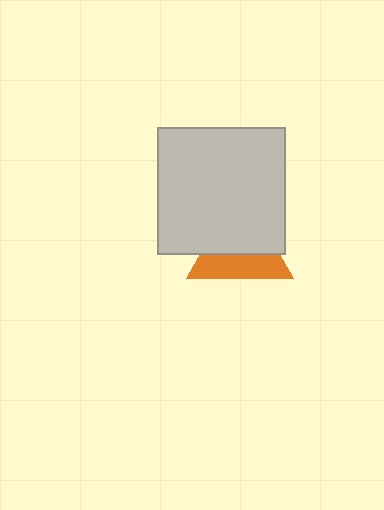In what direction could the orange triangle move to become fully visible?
The orange triangle could move down. That would shift it out from behind the light gray square entirely.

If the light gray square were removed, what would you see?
You would see the complete orange triangle.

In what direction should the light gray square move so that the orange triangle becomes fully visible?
The light gray square should move up. That is the shortest direction to clear the overlap and leave the orange triangle fully visible.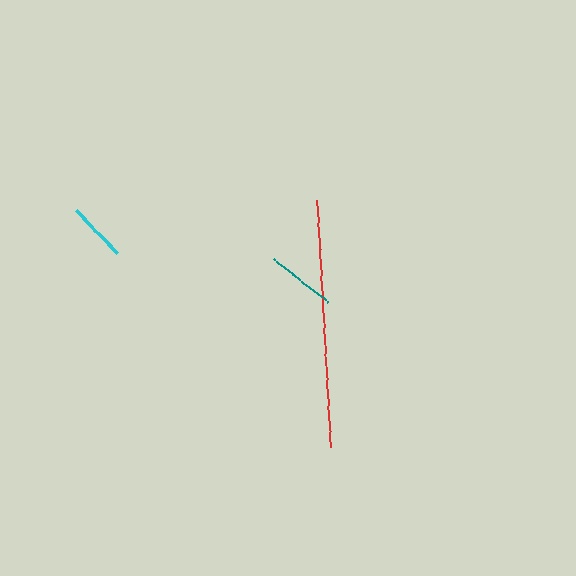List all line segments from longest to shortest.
From longest to shortest: red, teal, cyan.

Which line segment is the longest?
The red line is the longest at approximately 248 pixels.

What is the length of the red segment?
The red segment is approximately 248 pixels long.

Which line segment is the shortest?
The cyan line is the shortest at approximately 60 pixels.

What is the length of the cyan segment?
The cyan segment is approximately 60 pixels long.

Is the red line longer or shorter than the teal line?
The red line is longer than the teal line.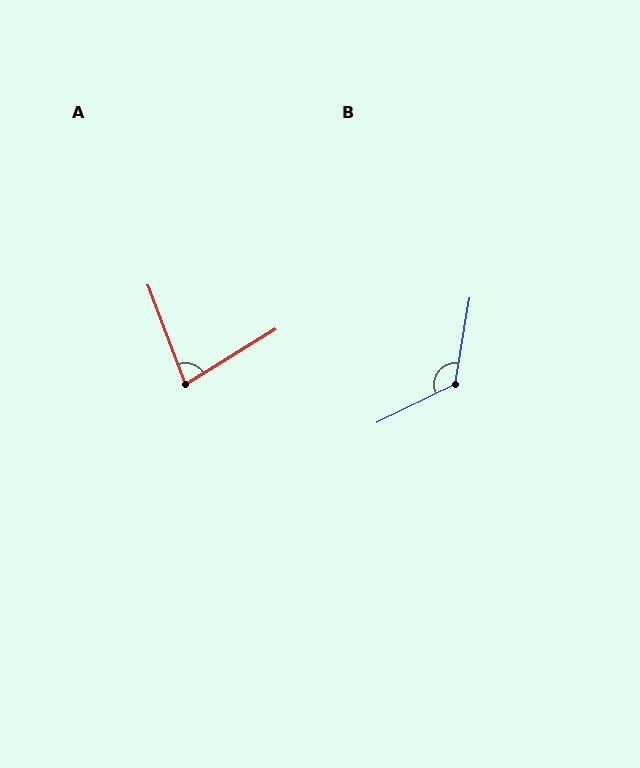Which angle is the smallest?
A, at approximately 79 degrees.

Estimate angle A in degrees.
Approximately 79 degrees.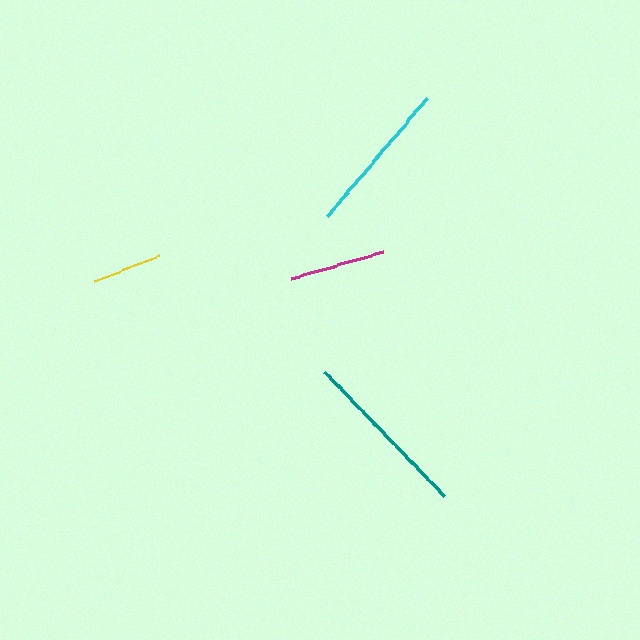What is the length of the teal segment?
The teal segment is approximately 172 pixels long.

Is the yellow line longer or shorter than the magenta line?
The magenta line is longer than the yellow line.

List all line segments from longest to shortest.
From longest to shortest: teal, cyan, magenta, yellow.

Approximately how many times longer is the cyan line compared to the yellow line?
The cyan line is approximately 2.2 times the length of the yellow line.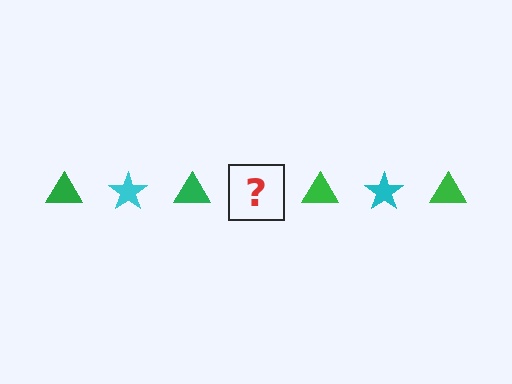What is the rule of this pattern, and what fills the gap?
The rule is that the pattern alternates between green triangle and cyan star. The gap should be filled with a cyan star.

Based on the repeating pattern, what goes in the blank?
The blank should be a cyan star.